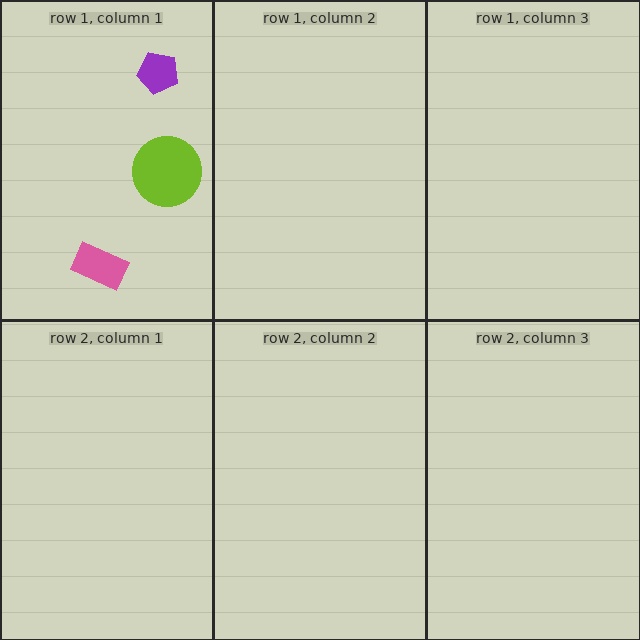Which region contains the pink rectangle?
The row 1, column 1 region.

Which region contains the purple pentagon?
The row 1, column 1 region.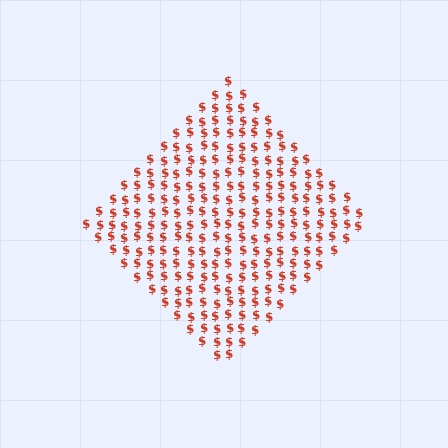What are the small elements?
The small elements are dollar signs.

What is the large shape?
The large shape is a diamond.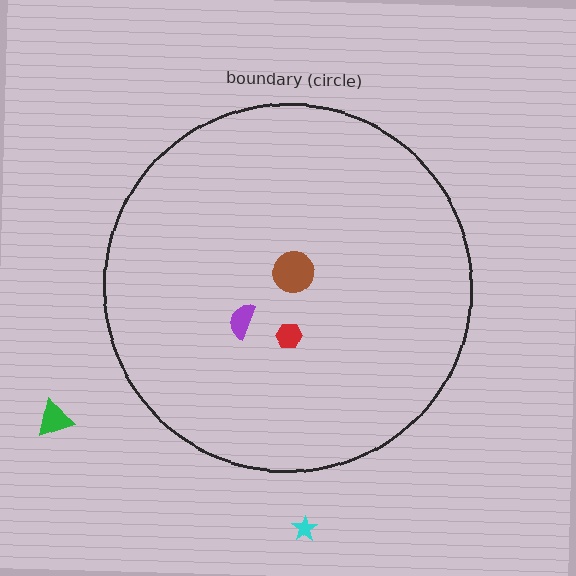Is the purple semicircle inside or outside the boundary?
Inside.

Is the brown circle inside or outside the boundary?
Inside.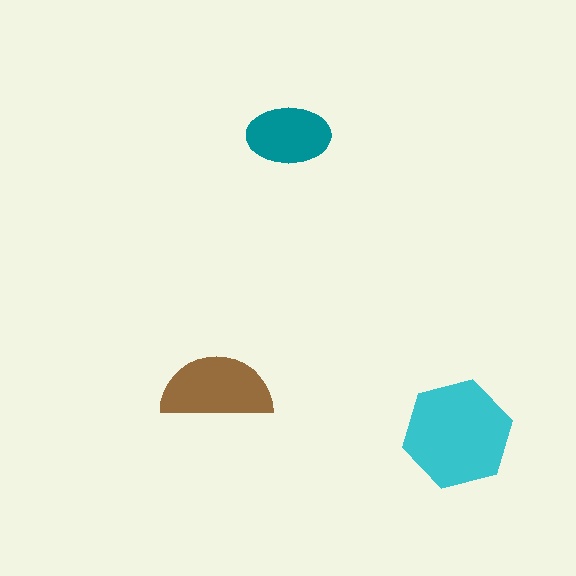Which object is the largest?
The cyan hexagon.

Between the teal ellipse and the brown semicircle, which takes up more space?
The brown semicircle.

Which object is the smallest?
The teal ellipse.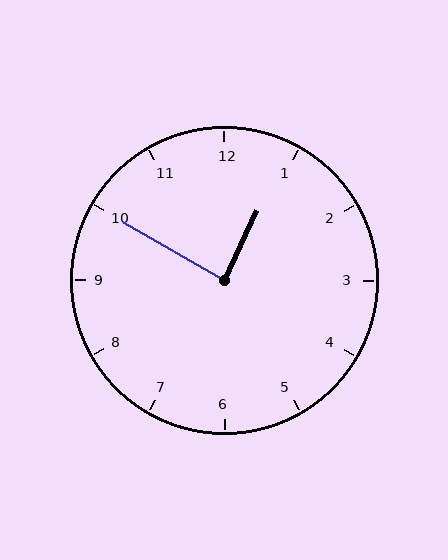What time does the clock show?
12:50.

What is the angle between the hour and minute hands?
Approximately 85 degrees.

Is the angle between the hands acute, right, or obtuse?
It is right.